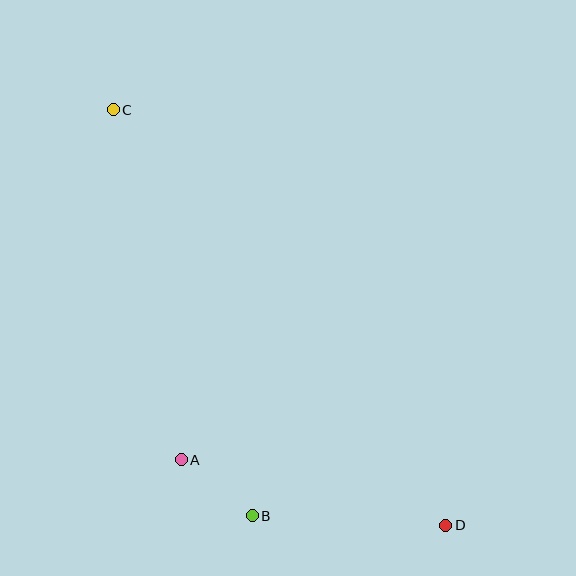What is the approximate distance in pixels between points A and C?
The distance between A and C is approximately 356 pixels.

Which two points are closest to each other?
Points A and B are closest to each other.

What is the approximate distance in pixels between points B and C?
The distance between B and C is approximately 429 pixels.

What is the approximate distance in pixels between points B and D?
The distance between B and D is approximately 194 pixels.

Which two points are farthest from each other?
Points C and D are farthest from each other.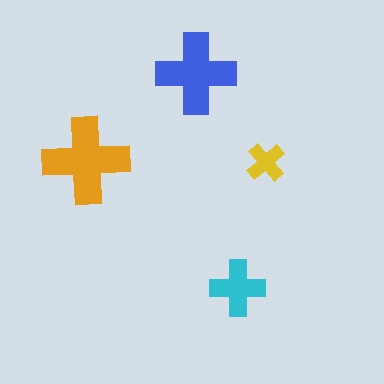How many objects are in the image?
There are 4 objects in the image.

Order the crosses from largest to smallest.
the orange one, the blue one, the cyan one, the yellow one.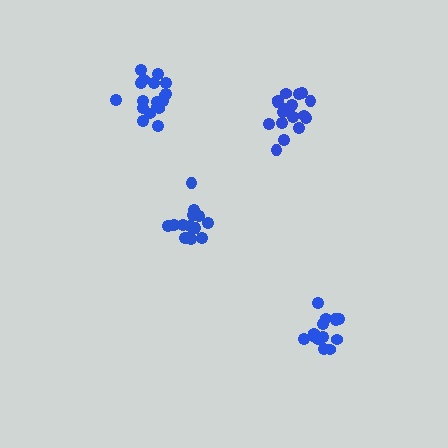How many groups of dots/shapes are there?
There are 4 groups.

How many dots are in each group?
Group 1: 16 dots, Group 2: 18 dots, Group 3: 14 dots, Group 4: 18 dots (66 total).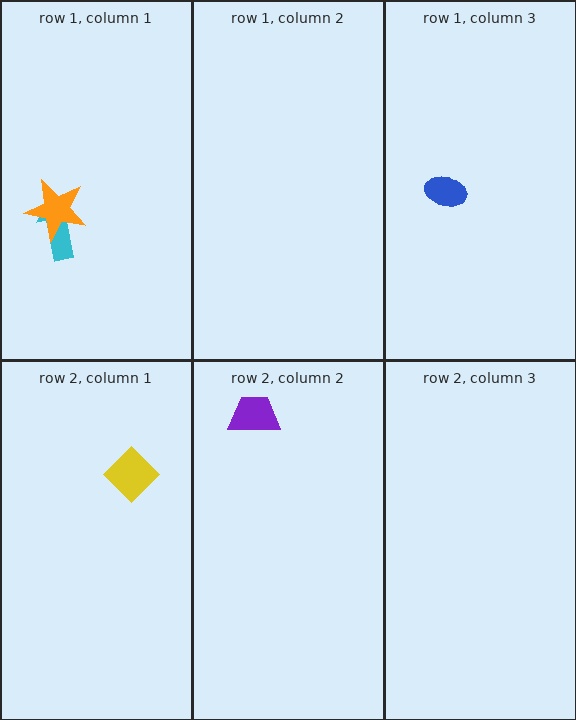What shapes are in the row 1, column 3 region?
The blue ellipse.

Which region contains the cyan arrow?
The row 1, column 1 region.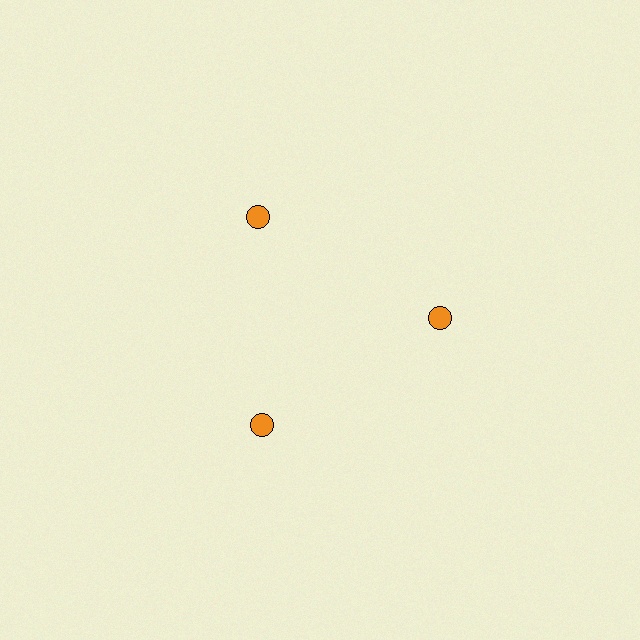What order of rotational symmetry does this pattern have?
This pattern has 3-fold rotational symmetry.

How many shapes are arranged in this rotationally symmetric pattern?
There are 3 shapes, arranged in 3 groups of 1.